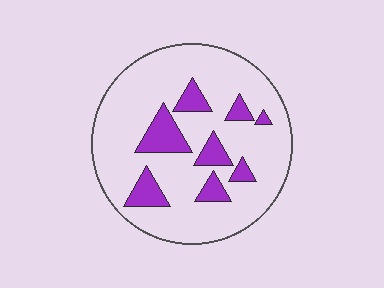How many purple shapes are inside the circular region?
8.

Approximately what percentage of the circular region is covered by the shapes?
Approximately 20%.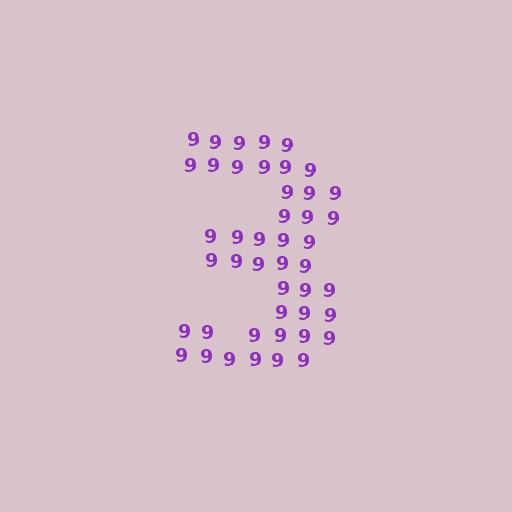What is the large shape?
The large shape is the digit 3.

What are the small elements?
The small elements are digit 9's.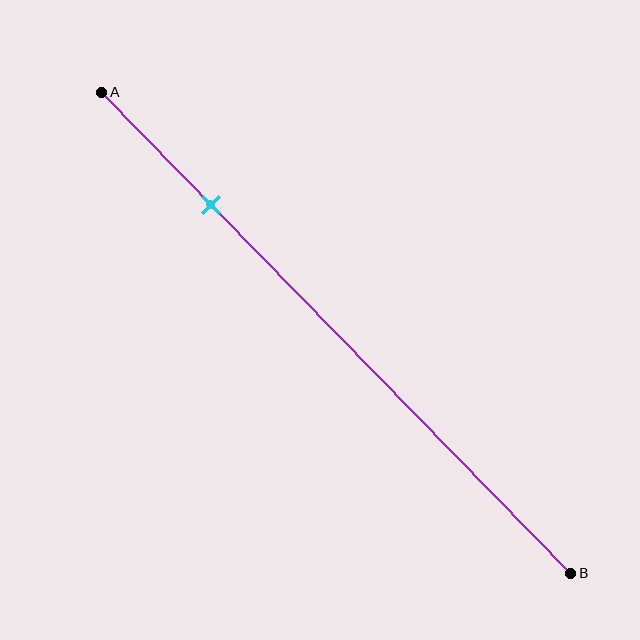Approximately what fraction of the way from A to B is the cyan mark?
The cyan mark is approximately 25% of the way from A to B.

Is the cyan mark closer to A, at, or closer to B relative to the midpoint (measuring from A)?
The cyan mark is closer to point A than the midpoint of segment AB.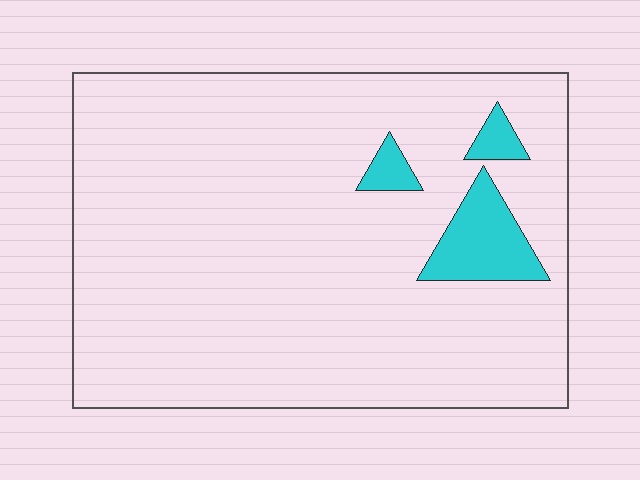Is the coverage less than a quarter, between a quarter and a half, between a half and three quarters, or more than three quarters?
Less than a quarter.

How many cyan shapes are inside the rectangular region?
3.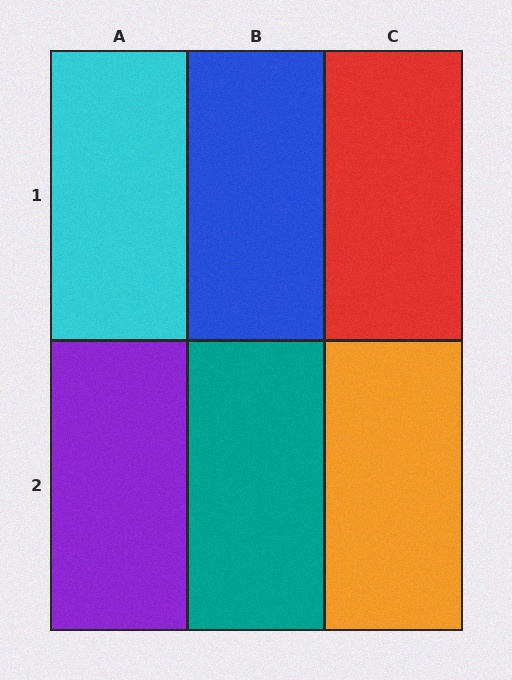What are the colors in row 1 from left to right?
Cyan, blue, red.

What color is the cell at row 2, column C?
Orange.